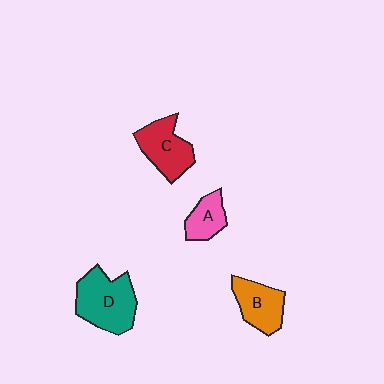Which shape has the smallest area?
Shape A (pink).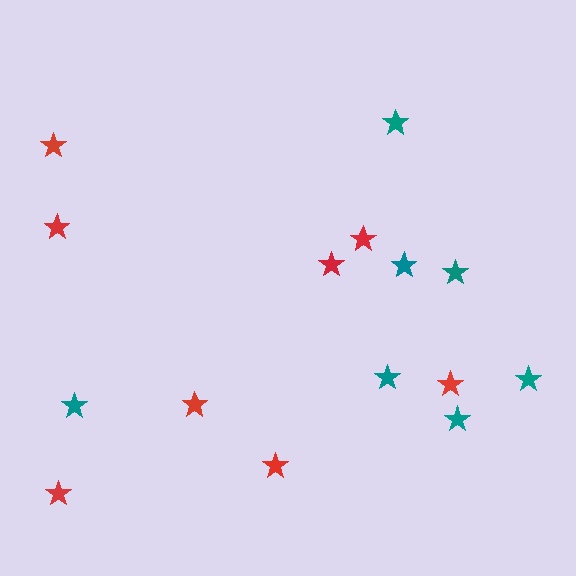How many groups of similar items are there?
There are 2 groups: one group of red stars (8) and one group of teal stars (7).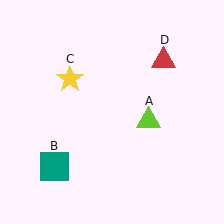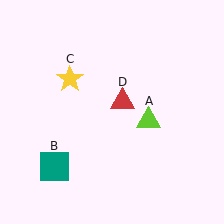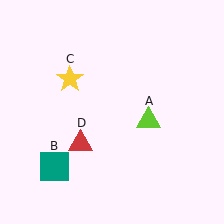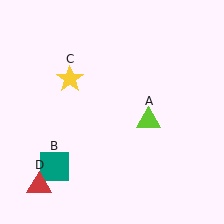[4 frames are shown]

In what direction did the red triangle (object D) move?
The red triangle (object D) moved down and to the left.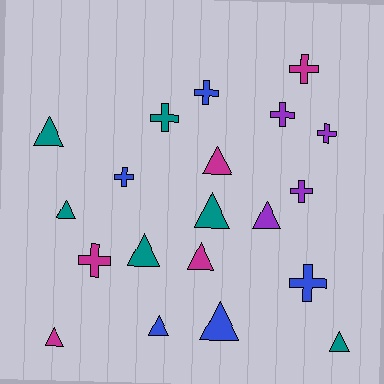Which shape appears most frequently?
Triangle, with 11 objects.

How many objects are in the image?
There are 20 objects.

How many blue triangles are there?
There are 2 blue triangles.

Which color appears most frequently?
Teal, with 6 objects.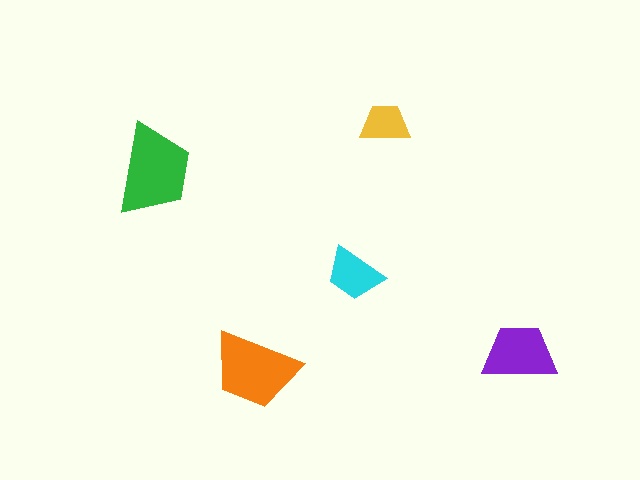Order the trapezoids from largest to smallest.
the green one, the orange one, the purple one, the cyan one, the yellow one.